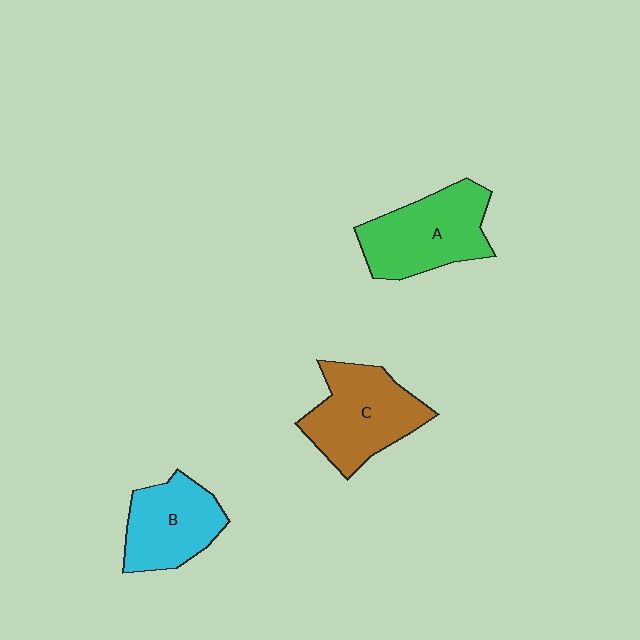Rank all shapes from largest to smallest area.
From largest to smallest: A (green), C (brown), B (cyan).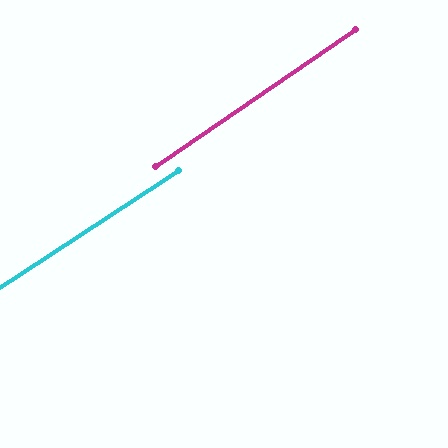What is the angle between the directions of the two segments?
Approximately 1 degree.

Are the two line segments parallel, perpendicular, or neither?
Parallel — their directions differ by only 1.5°.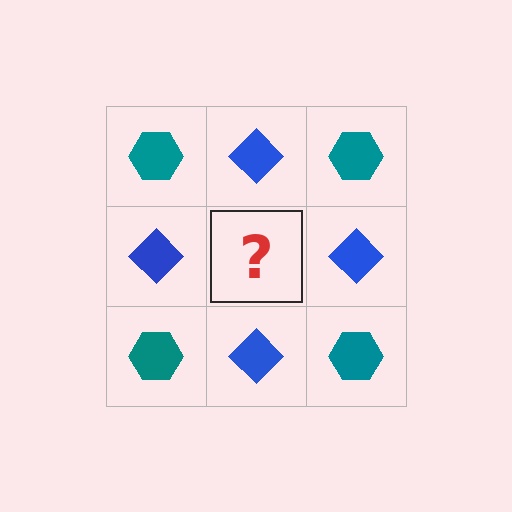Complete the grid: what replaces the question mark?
The question mark should be replaced with a teal hexagon.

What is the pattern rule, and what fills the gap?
The rule is that it alternates teal hexagon and blue diamond in a checkerboard pattern. The gap should be filled with a teal hexagon.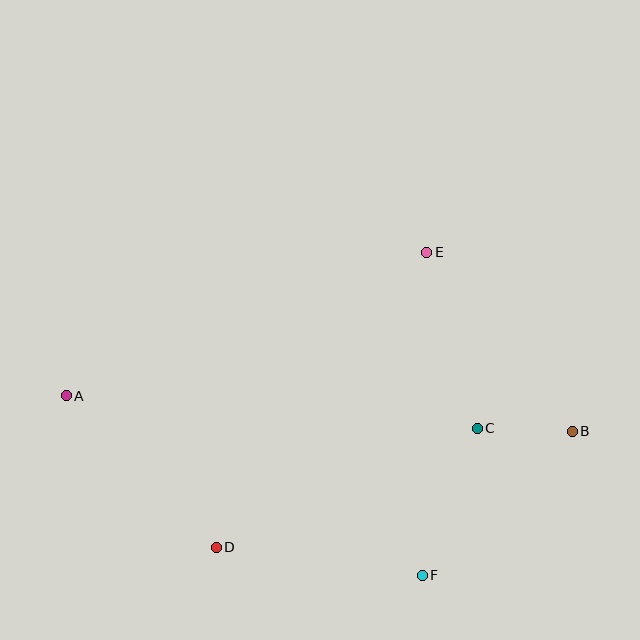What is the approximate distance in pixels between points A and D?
The distance between A and D is approximately 213 pixels.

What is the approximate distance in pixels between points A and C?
The distance between A and C is approximately 412 pixels.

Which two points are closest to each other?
Points B and C are closest to each other.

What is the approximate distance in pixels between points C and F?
The distance between C and F is approximately 157 pixels.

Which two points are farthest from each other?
Points A and B are farthest from each other.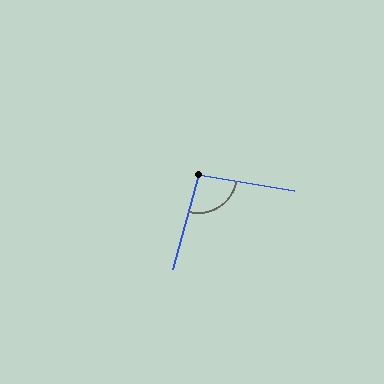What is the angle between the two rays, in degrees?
Approximately 95 degrees.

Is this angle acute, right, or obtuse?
It is obtuse.